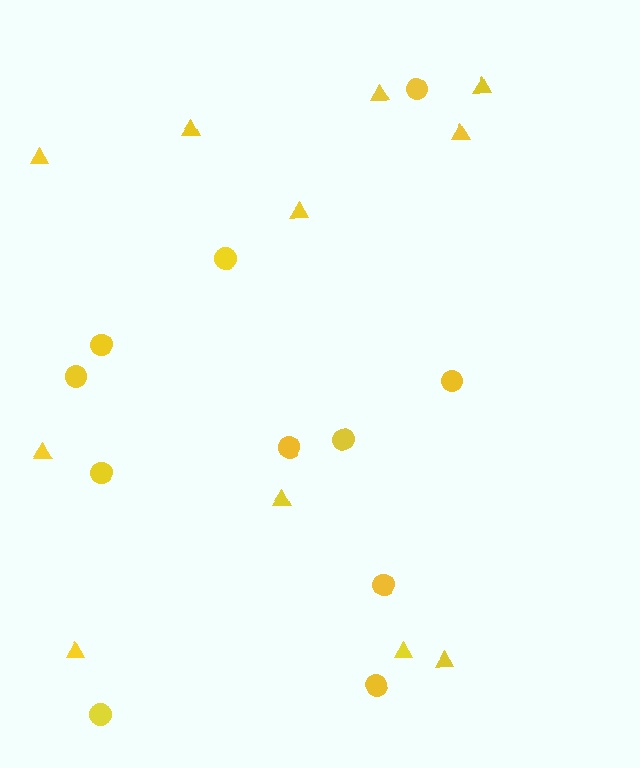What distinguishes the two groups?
There are 2 groups: one group of circles (11) and one group of triangles (11).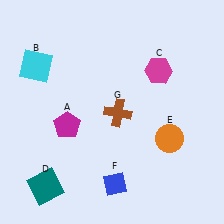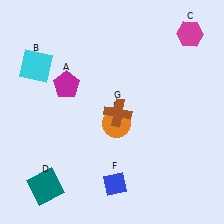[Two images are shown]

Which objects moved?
The objects that moved are: the magenta pentagon (A), the magenta hexagon (C), the orange circle (E).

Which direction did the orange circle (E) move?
The orange circle (E) moved left.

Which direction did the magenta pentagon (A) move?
The magenta pentagon (A) moved up.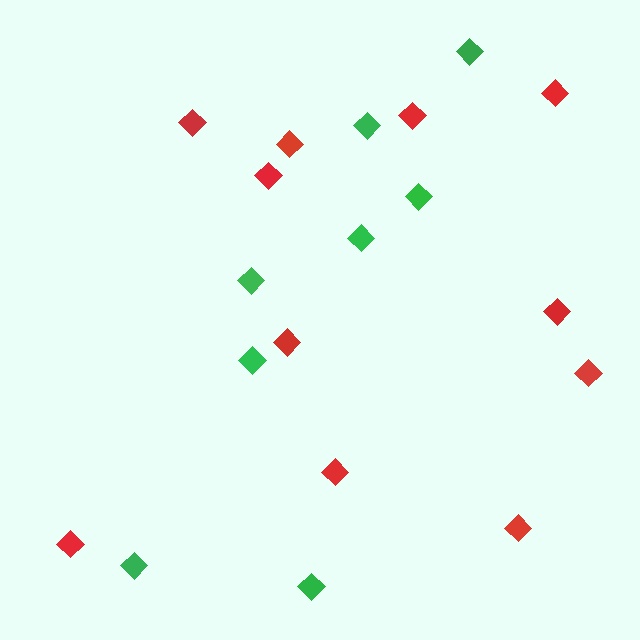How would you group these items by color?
There are 2 groups: one group of red diamonds (11) and one group of green diamonds (8).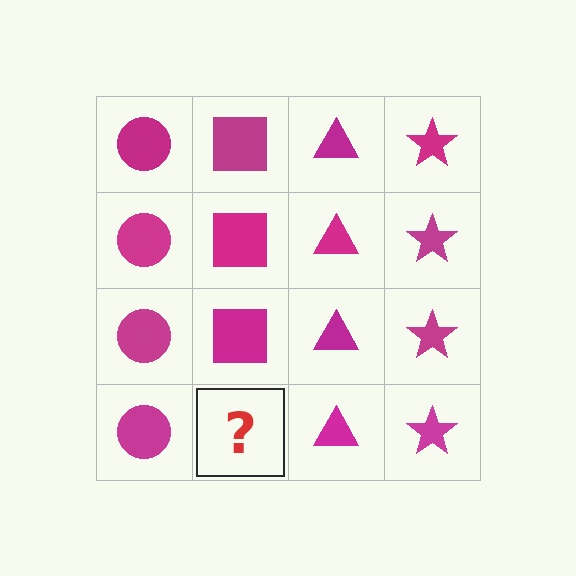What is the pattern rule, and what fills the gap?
The rule is that each column has a consistent shape. The gap should be filled with a magenta square.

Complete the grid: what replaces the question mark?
The question mark should be replaced with a magenta square.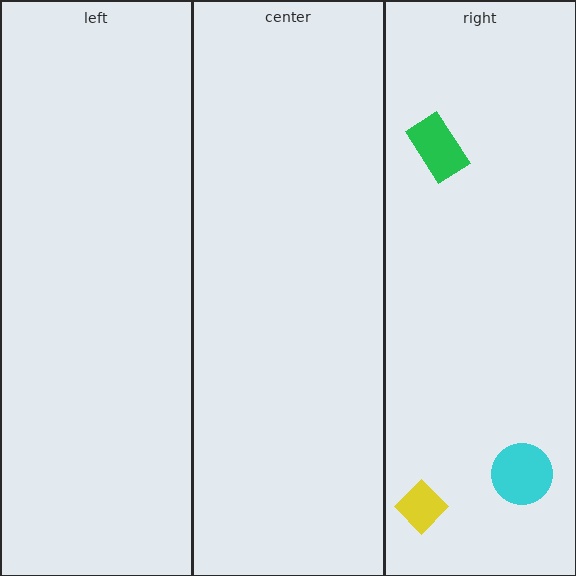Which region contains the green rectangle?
The right region.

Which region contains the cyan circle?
The right region.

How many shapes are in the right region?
3.